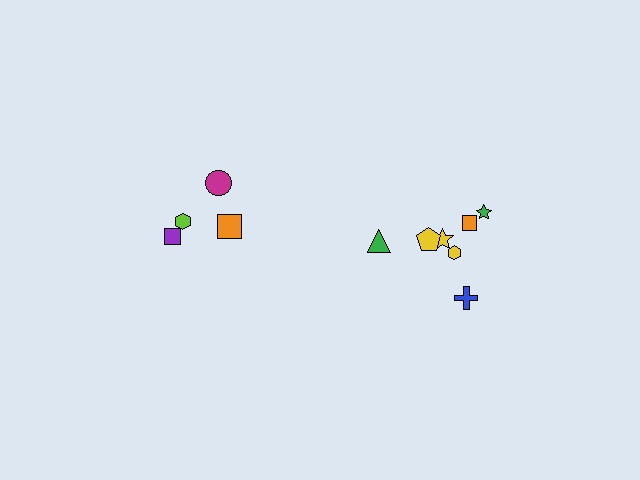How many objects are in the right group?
There are 7 objects.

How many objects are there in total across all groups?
There are 11 objects.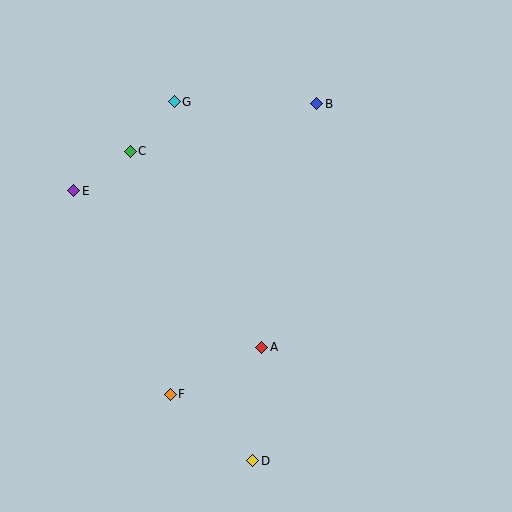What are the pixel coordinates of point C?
Point C is at (130, 151).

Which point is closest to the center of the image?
Point A at (262, 348) is closest to the center.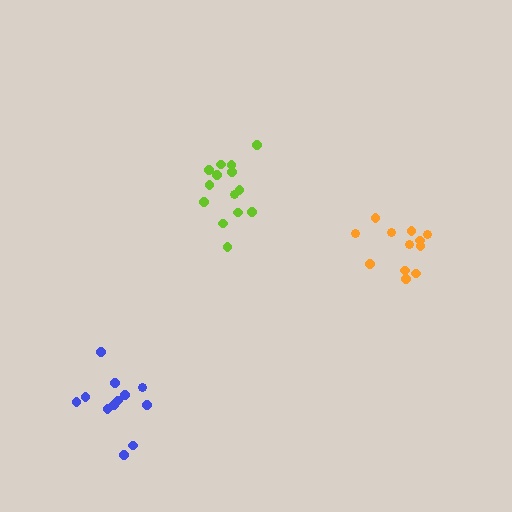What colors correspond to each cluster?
The clusters are colored: orange, blue, lime.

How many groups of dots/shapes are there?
There are 3 groups.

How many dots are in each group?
Group 1: 12 dots, Group 2: 12 dots, Group 3: 14 dots (38 total).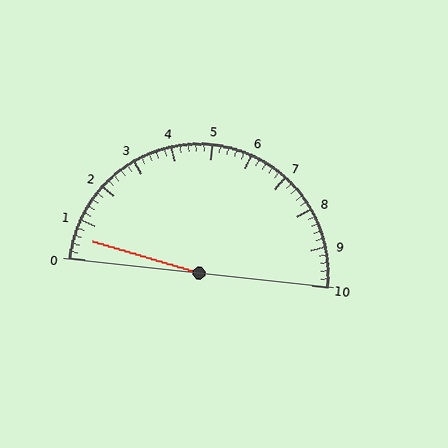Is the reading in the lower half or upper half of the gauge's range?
The reading is in the lower half of the range (0 to 10).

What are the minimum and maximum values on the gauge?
The gauge ranges from 0 to 10.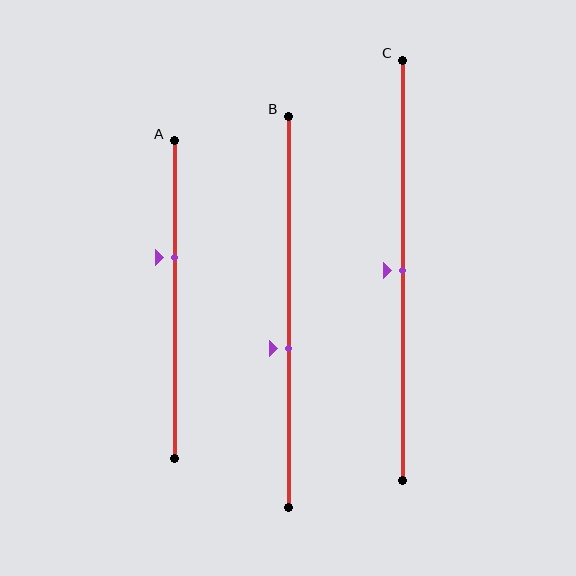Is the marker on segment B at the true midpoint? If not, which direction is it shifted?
No, the marker on segment B is shifted downward by about 9% of the segment length.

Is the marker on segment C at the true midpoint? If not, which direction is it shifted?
Yes, the marker on segment C is at the true midpoint.